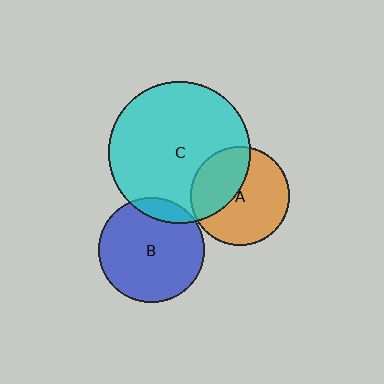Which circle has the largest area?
Circle C (cyan).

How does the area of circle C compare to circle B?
Approximately 1.8 times.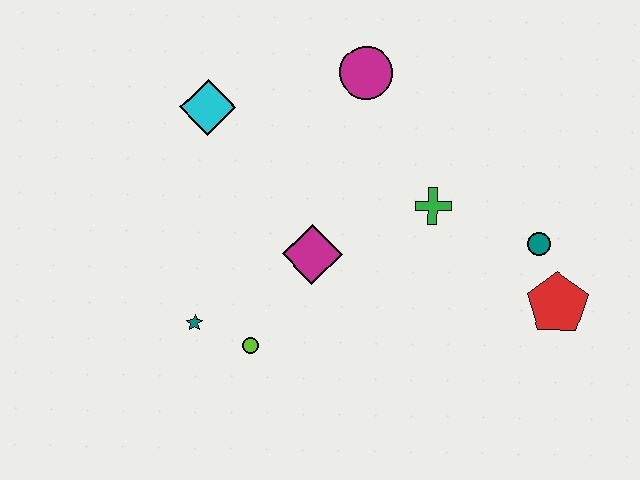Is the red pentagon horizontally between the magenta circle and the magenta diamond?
No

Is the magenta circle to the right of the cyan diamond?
Yes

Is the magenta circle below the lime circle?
No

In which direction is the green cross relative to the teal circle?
The green cross is to the left of the teal circle.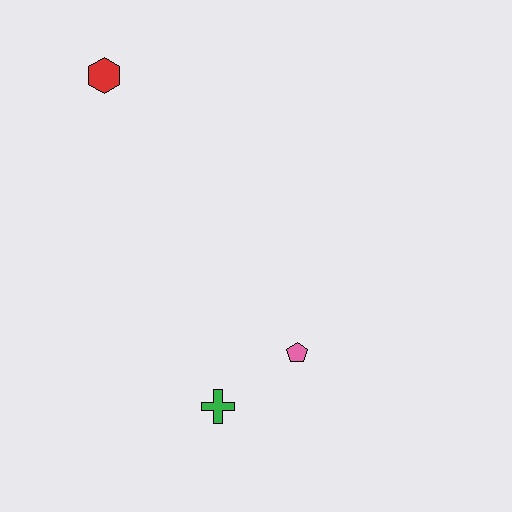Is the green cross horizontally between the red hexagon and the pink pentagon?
Yes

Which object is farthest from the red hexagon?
The green cross is farthest from the red hexagon.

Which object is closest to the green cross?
The pink pentagon is closest to the green cross.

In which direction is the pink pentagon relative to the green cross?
The pink pentagon is to the right of the green cross.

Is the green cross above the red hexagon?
No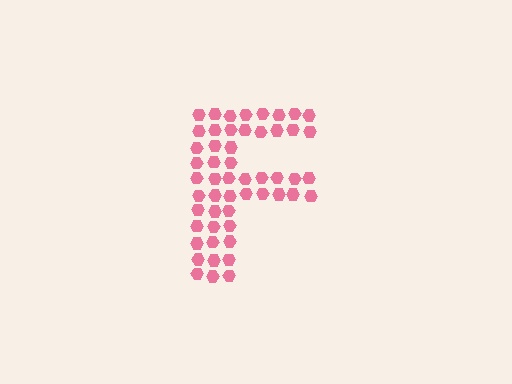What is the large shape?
The large shape is the letter F.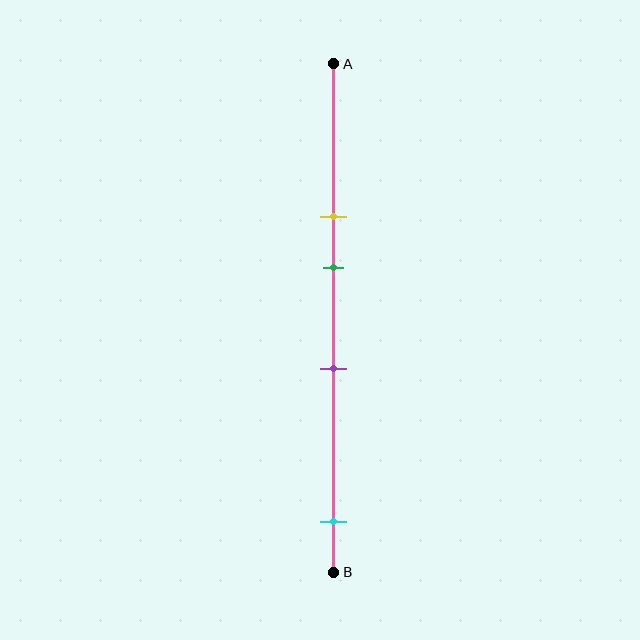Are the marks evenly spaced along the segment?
No, the marks are not evenly spaced.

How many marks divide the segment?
There are 4 marks dividing the segment.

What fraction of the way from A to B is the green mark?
The green mark is approximately 40% (0.4) of the way from A to B.